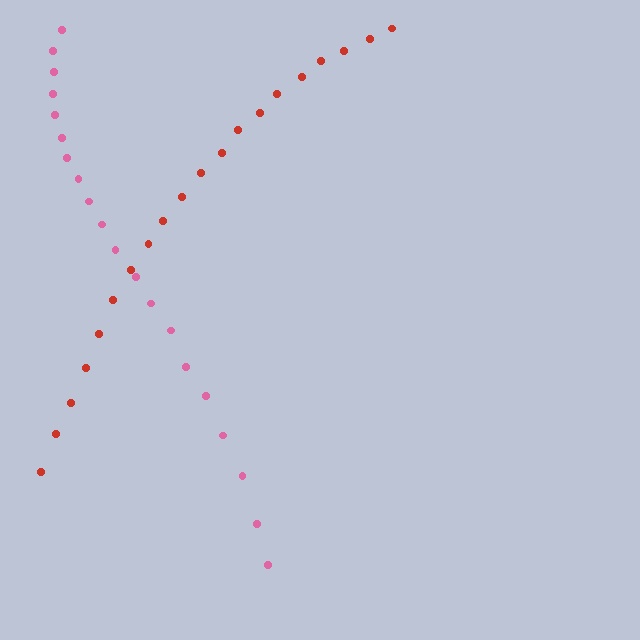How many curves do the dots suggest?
There are 2 distinct paths.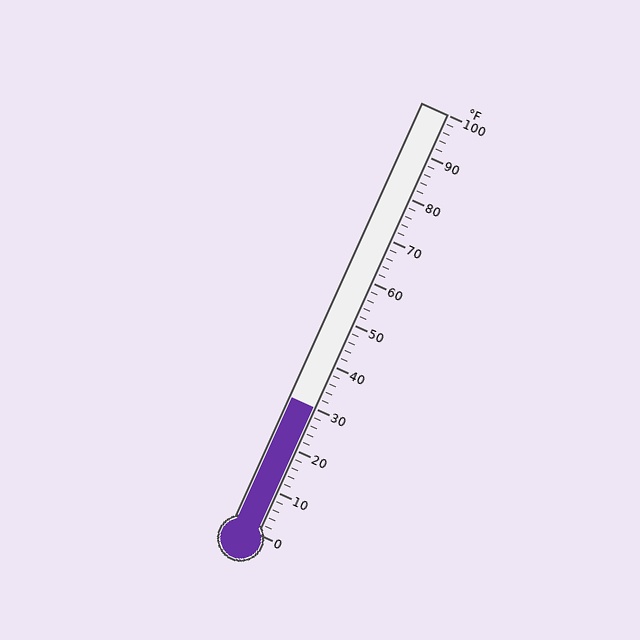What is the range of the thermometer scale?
The thermometer scale ranges from 0°F to 100°F.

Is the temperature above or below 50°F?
The temperature is below 50°F.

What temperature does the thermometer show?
The thermometer shows approximately 30°F.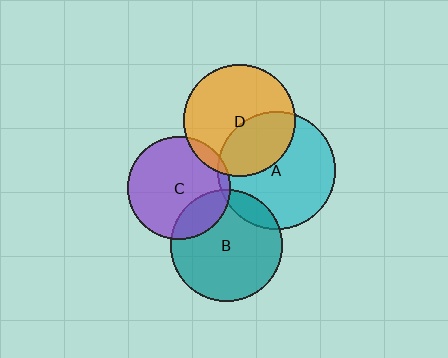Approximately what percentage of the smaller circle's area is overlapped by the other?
Approximately 10%.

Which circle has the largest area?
Circle A (cyan).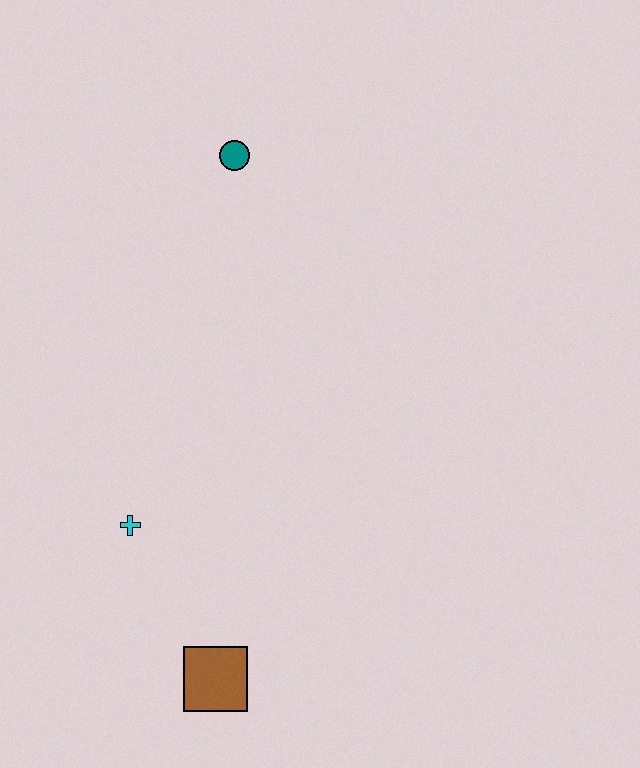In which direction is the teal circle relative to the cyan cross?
The teal circle is above the cyan cross.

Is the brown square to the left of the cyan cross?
No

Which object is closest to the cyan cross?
The brown square is closest to the cyan cross.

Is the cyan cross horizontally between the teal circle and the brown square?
No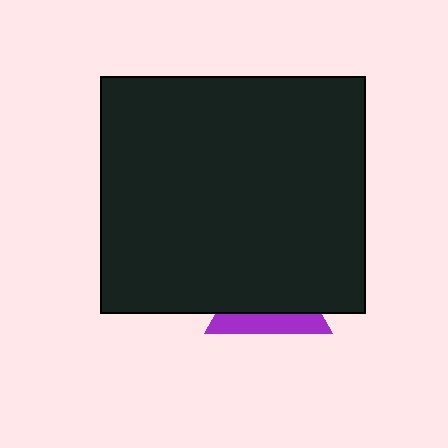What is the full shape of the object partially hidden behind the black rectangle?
The partially hidden object is a purple triangle.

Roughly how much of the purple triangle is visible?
A small part of it is visible (roughly 32%).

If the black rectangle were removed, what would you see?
You would see the complete purple triangle.